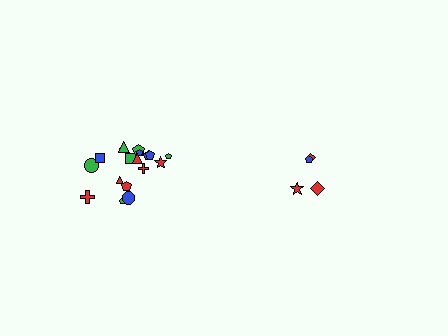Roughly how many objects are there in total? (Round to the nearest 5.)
Roughly 20 objects in total.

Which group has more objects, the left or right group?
The left group.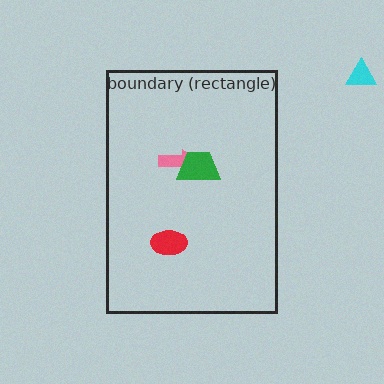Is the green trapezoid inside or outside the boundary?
Inside.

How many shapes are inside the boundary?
3 inside, 1 outside.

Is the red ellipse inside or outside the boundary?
Inside.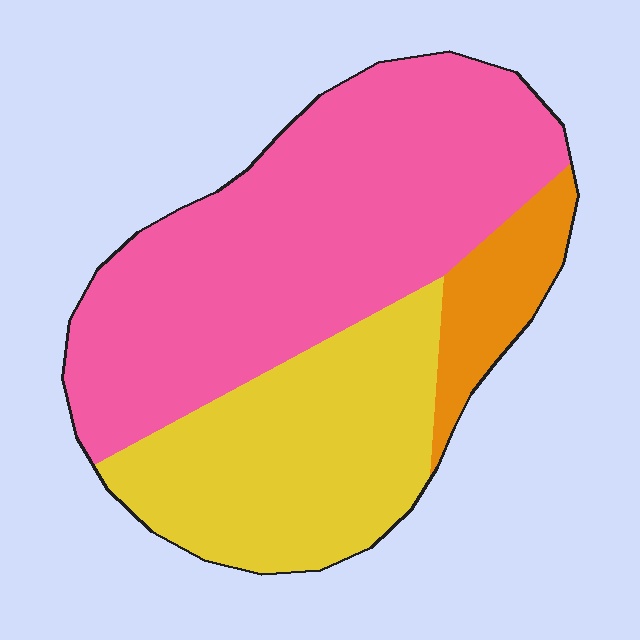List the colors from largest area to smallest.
From largest to smallest: pink, yellow, orange.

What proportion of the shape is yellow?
Yellow takes up between a sixth and a third of the shape.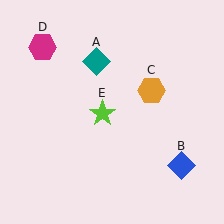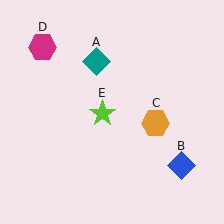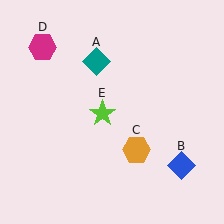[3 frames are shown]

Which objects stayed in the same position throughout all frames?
Teal diamond (object A) and blue diamond (object B) and magenta hexagon (object D) and lime star (object E) remained stationary.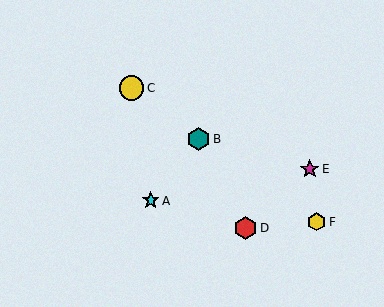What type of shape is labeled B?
Shape B is a teal hexagon.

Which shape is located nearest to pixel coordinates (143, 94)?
The yellow circle (labeled C) at (132, 88) is nearest to that location.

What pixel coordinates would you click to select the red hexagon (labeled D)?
Click at (246, 228) to select the red hexagon D.